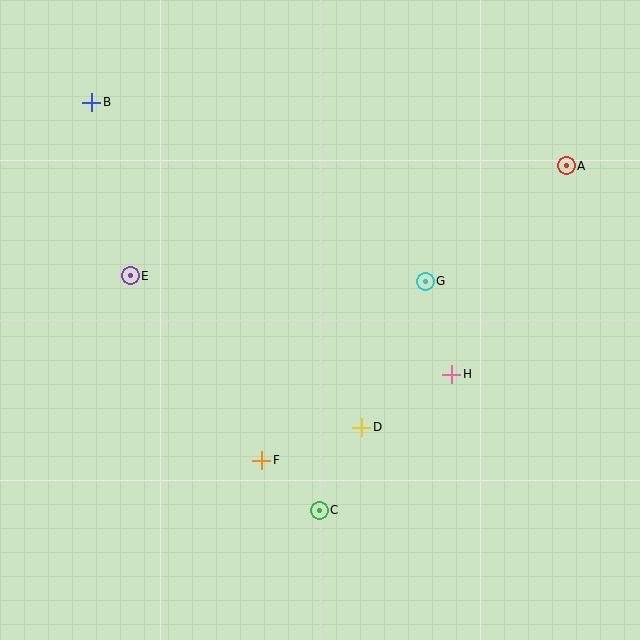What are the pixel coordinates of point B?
Point B is at (92, 102).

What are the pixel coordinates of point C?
Point C is at (319, 510).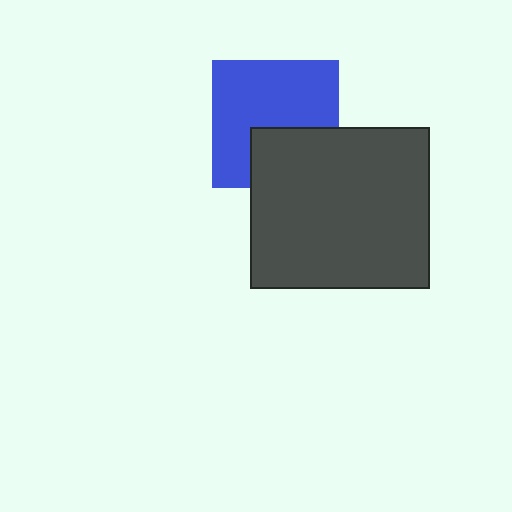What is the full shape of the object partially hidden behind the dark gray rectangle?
The partially hidden object is a blue square.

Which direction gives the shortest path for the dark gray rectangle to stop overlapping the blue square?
Moving down gives the shortest separation.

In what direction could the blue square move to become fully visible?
The blue square could move up. That would shift it out from behind the dark gray rectangle entirely.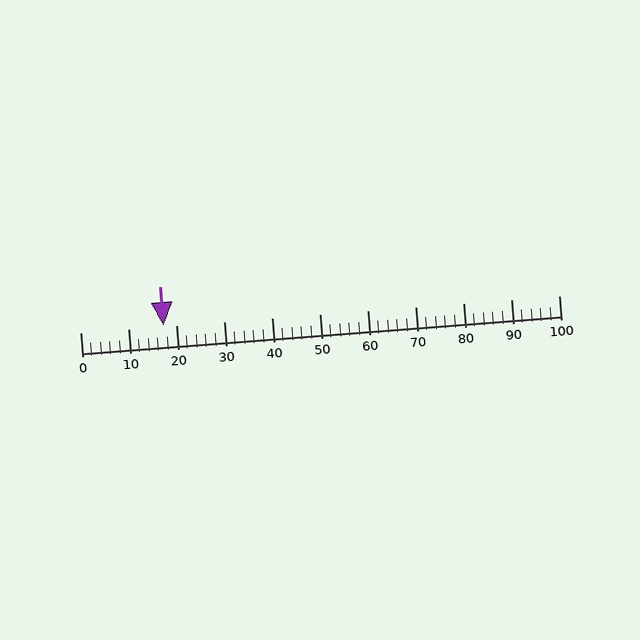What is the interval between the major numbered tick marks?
The major tick marks are spaced 10 units apart.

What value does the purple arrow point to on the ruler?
The purple arrow points to approximately 17.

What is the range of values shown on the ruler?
The ruler shows values from 0 to 100.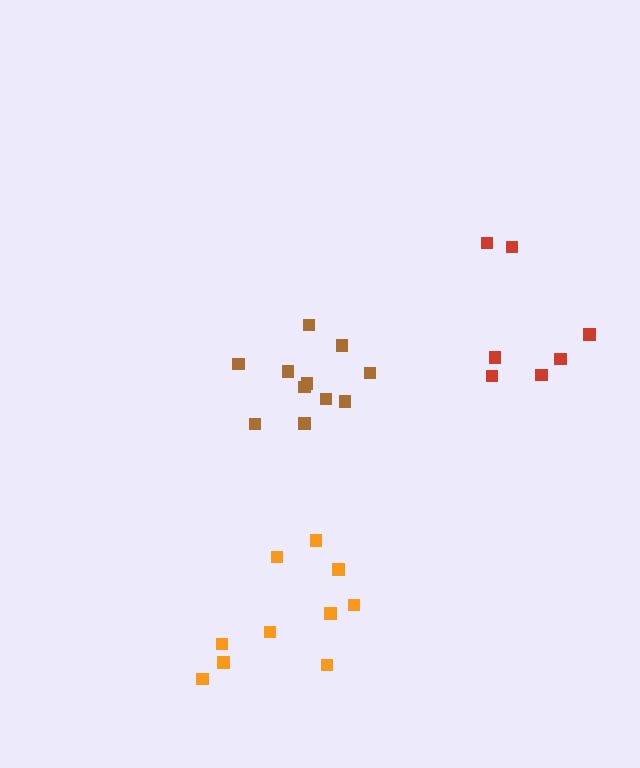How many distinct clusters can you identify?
There are 3 distinct clusters.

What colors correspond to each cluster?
The clusters are colored: brown, red, orange.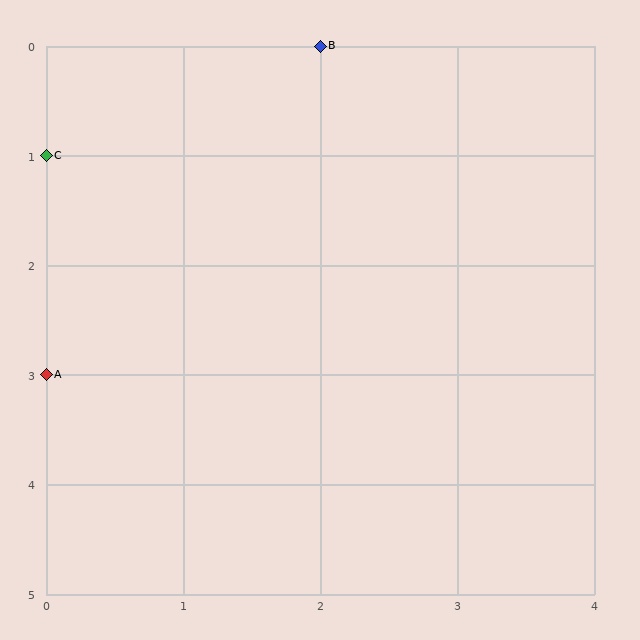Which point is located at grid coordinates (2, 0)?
Point B is at (2, 0).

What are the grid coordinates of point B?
Point B is at grid coordinates (2, 0).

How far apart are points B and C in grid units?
Points B and C are 2 columns and 1 row apart (about 2.2 grid units diagonally).